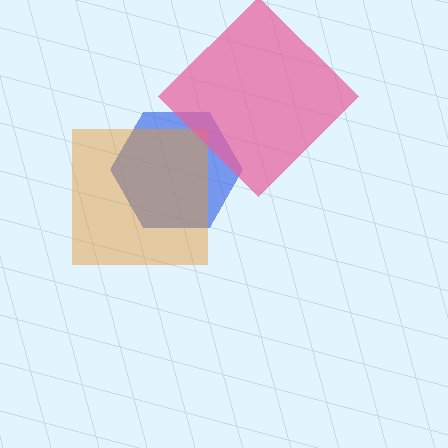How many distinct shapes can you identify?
There are 3 distinct shapes: a blue hexagon, an orange square, a pink diamond.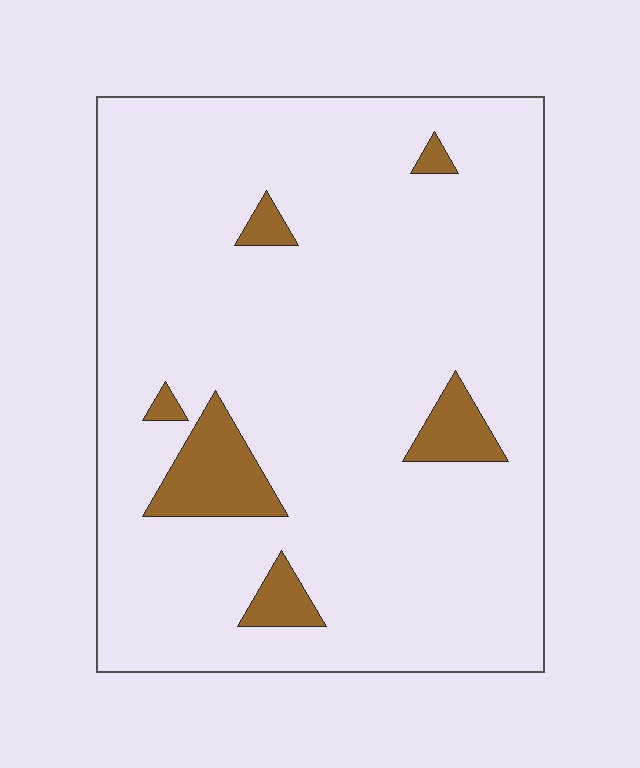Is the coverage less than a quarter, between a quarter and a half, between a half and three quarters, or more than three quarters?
Less than a quarter.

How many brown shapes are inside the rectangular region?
6.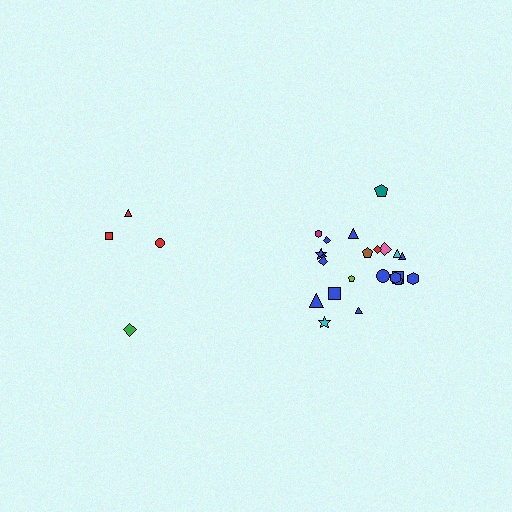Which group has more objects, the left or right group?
The right group.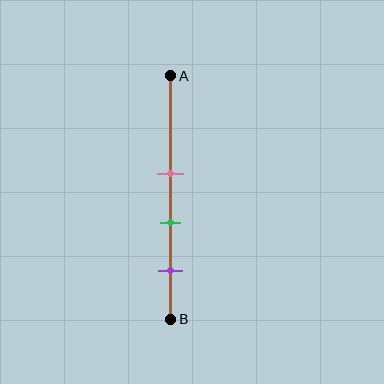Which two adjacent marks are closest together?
The pink and green marks are the closest adjacent pair.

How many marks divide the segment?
There are 3 marks dividing the segment.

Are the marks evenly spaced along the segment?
Yes, the marks are approximately evenly spaced.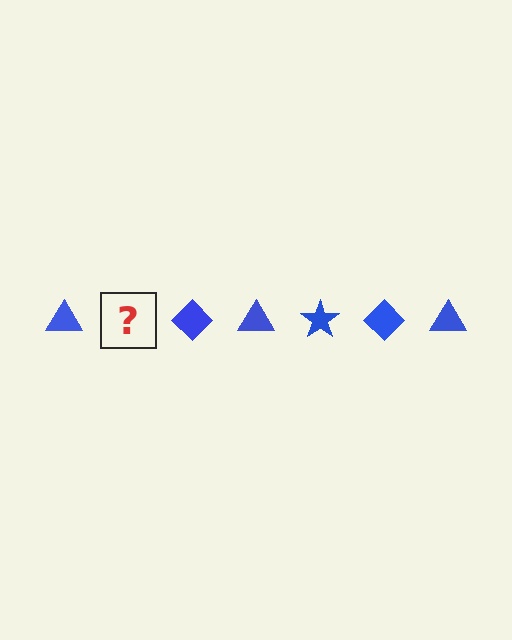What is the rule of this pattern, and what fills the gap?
The rule is that the pattern cycles through triangle, star, diamond shapes in blue. The gap should be filled with a blue star.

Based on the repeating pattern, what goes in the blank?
The blank should be a blue star.